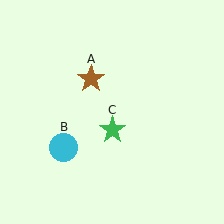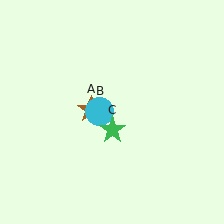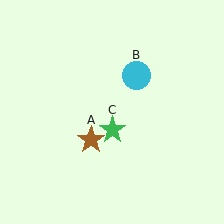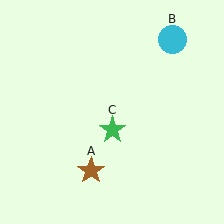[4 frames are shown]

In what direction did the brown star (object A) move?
The brown star (object A) moved down.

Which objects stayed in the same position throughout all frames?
Green star (object C) remained stationary.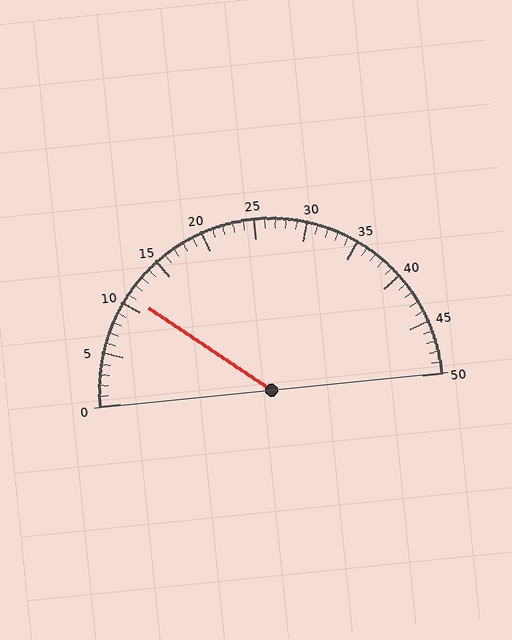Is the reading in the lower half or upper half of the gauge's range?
The reading is in the lower half of the range (0 to 50).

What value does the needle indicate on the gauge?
The needle indicates approximately 11.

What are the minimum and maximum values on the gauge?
The gauge ranges from 0 to 50.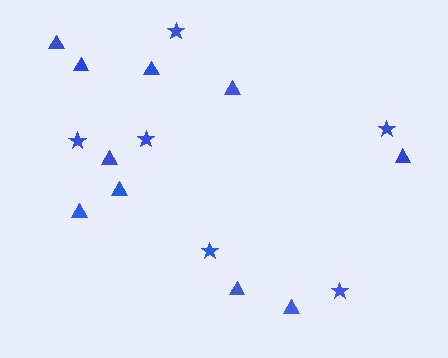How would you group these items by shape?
There are 2 groups: one group of triangles (10) and one group of stars (6).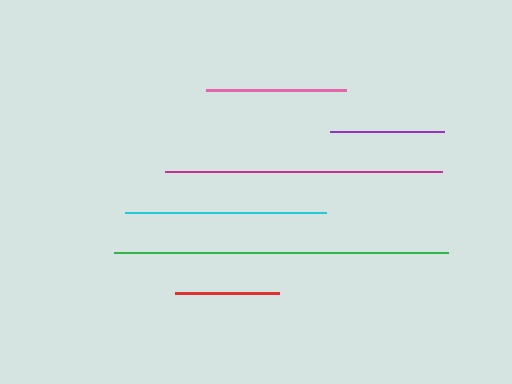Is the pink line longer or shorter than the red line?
The pink line is longer than the red line.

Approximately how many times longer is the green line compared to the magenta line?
The green line is approximately 1.2 times the length of the magenta line.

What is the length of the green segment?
The green segment is approximately 335 pixels long.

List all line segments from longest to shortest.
From longest to shortest: green, magenta, cyan, pink, purple, red.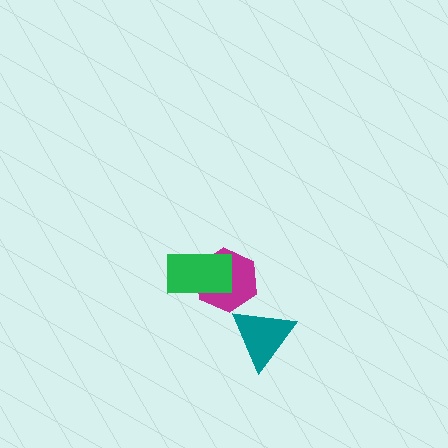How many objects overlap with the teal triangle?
0 objects overlap with the teal triangle.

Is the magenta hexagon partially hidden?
Yes, it is partially covered by another shape.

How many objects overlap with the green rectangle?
1 object overlaps with the green rectangle.